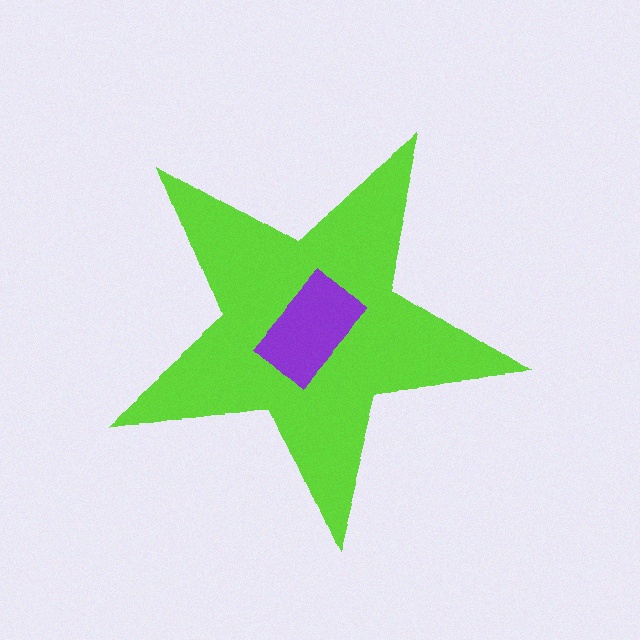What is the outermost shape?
The lime star.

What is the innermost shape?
The purple rectangle.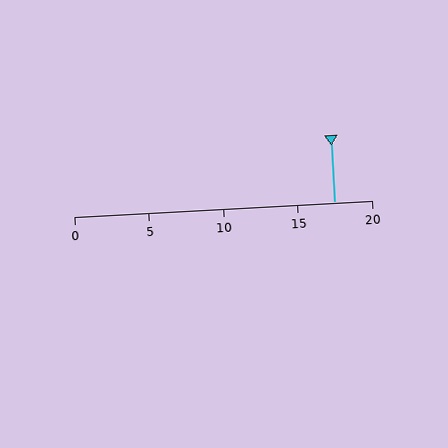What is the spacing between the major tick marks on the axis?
The major ticks are spaced 5 apart.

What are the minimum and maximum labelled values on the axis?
The axis runs from 0 to 20.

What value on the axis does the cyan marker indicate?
The marker indicates approximately 17.5.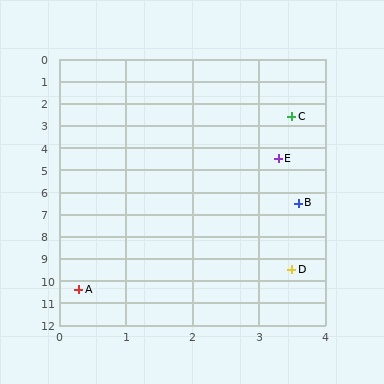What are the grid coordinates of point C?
Point C is at approximately (3.5, 2.6).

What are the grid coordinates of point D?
Point D is at approximately (3.5, 9.5).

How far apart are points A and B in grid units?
Points A and B are about 5.1 grid units apart.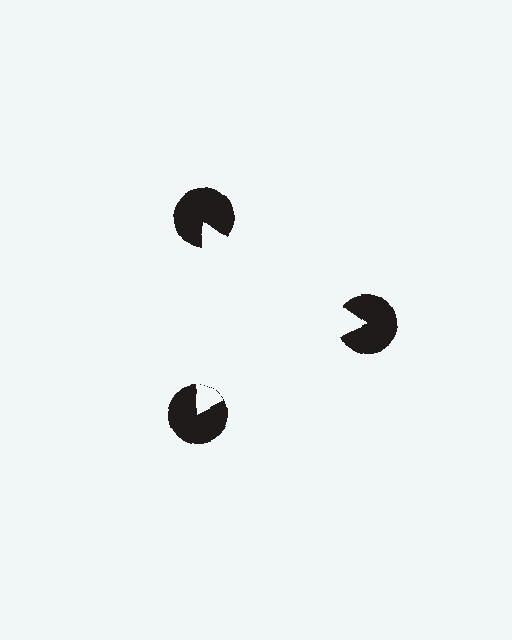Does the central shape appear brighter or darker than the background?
It typically appears slightly brighter than the background, even though no actual brightness change is drawn.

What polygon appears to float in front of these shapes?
An illusory triangle — its edges are inferred from the aligned wedge cuts in the pac-man discs, not physically drawn.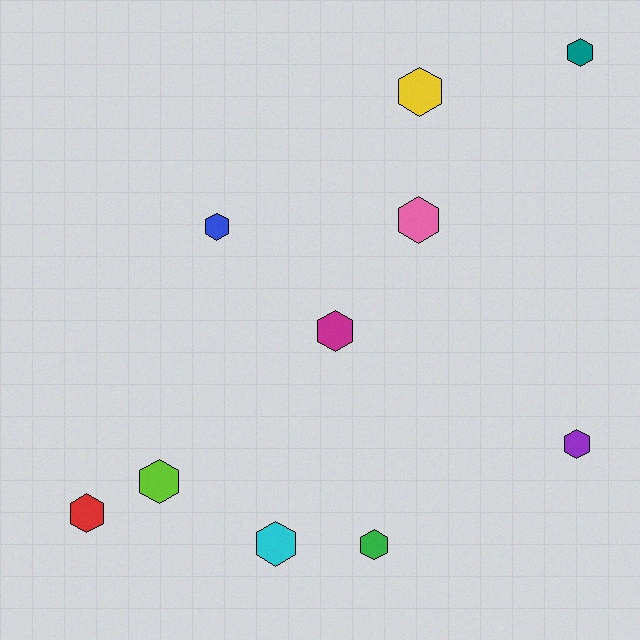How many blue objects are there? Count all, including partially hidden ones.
There is 1 blue object.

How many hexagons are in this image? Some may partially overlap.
There are 10 hexagons.